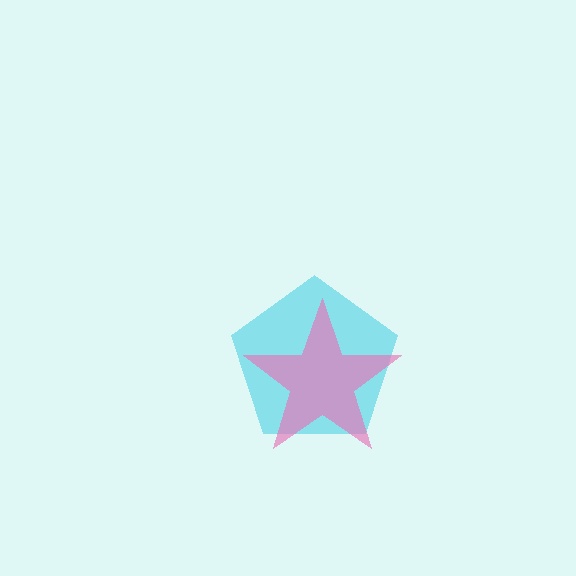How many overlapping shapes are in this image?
There are 2 overlapping shapes in the image.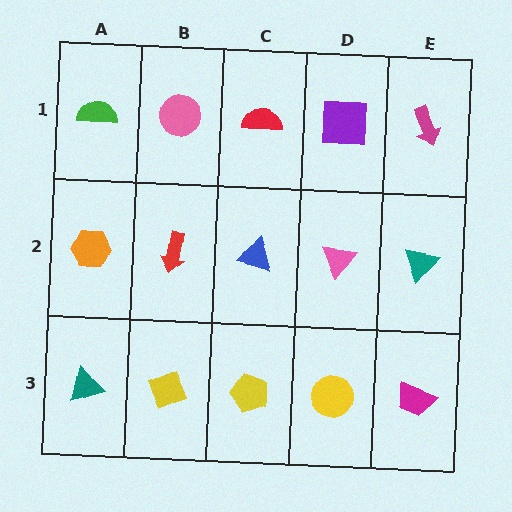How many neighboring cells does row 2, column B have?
4.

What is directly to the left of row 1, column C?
A pink circle.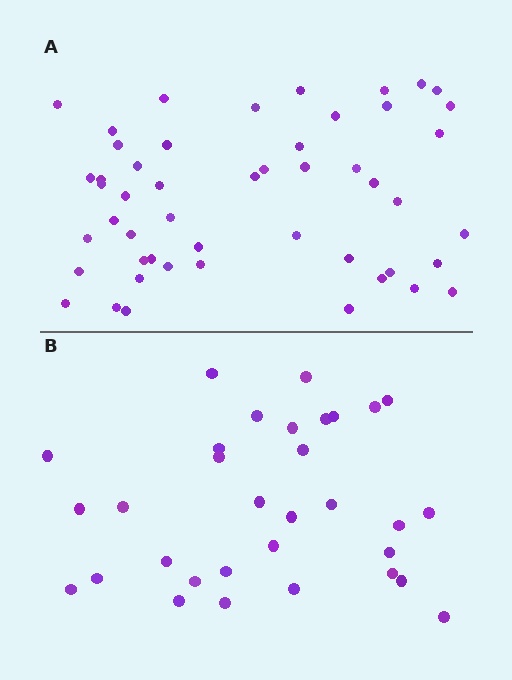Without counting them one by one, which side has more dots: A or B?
Region A (the top region) has more dots.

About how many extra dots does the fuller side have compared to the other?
Region A has approximately 20 more dots than region B.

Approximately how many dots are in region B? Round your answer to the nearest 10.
About 30 dots. (The exact count is 32, which rounds to 30.)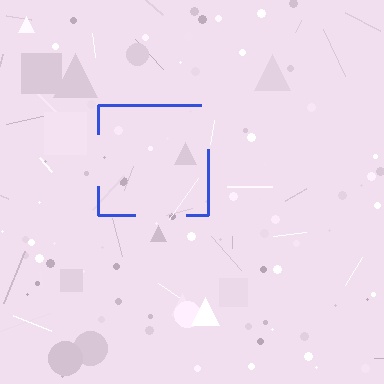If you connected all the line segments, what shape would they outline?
They would outline a square.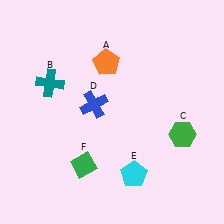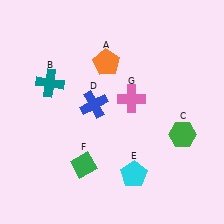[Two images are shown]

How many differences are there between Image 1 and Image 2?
There is 1 difference between the two images.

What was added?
A pink cross (G) was added in Image 2.